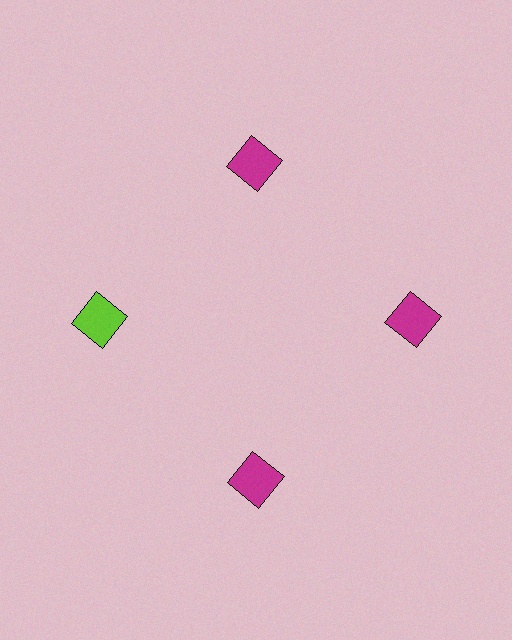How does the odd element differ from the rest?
It has a different color: lime instead of magenta.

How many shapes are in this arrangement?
There are 4 shapes arranged in a ring pattern.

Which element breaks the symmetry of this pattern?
The lime square at roughly the 9 o'clock position breaks the symmetry. All other shapes are magenta squares.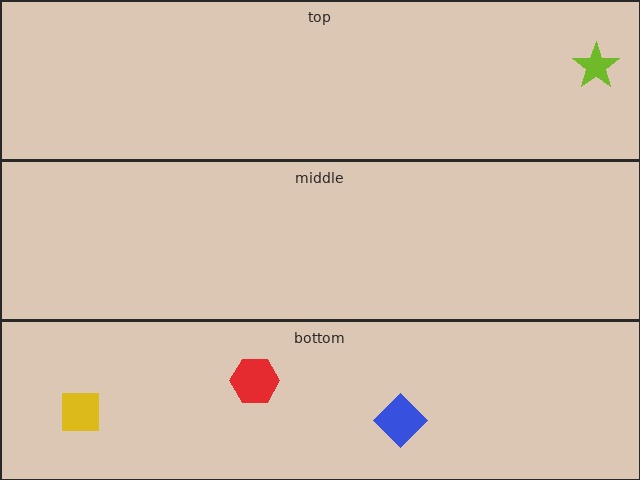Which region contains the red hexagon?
The bottom region.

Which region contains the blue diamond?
The bottom region.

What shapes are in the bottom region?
The yellow square, the blue diamond, the red hexagon.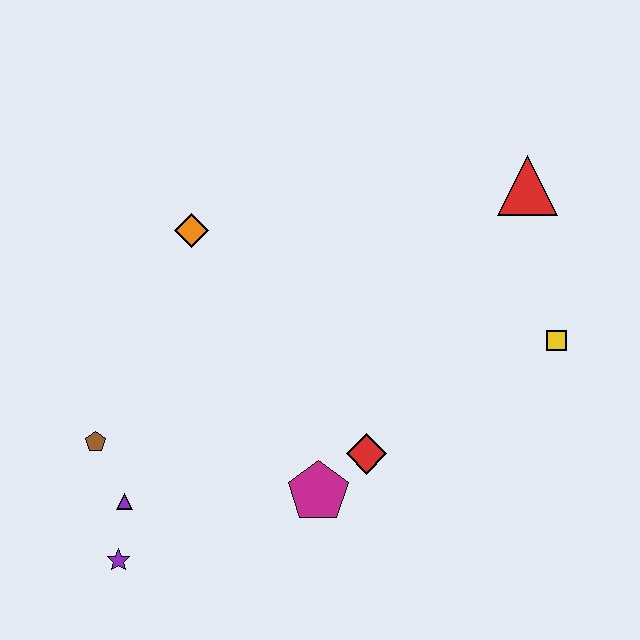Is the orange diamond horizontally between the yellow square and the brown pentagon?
Yes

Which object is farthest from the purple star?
The red triangle is farthest from the purple star.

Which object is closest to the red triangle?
The yellow square is closest to the red triangle.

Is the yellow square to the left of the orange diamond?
No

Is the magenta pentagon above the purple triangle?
Yes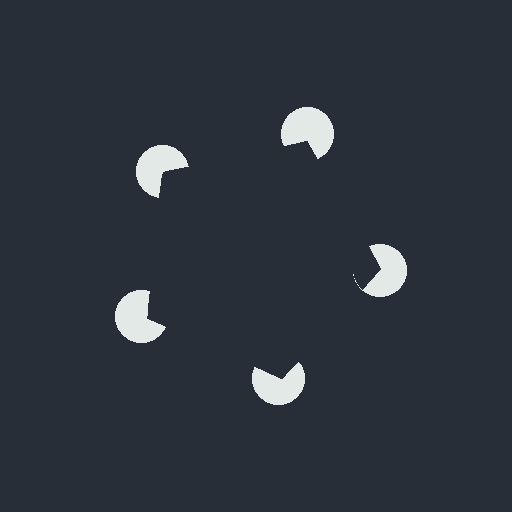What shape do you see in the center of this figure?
An illusory pentagon — its edges are inferred from the aligned wedge cuts in the pac-man discs, not physically drawn.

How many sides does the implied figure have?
5 sides.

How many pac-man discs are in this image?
There are 5 — one at each vertex of the illusory pentagon.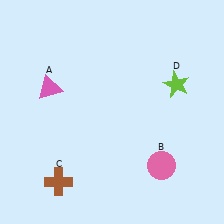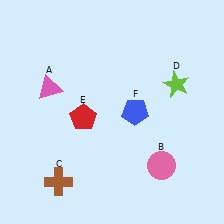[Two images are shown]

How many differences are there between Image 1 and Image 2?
There are 2 differences between the two images.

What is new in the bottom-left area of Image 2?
A red pentagon (E) was added in the bottom-left area of Image 2.